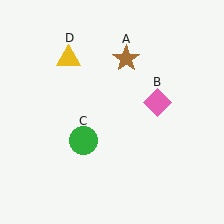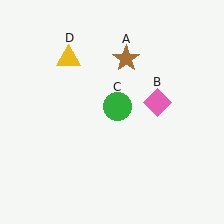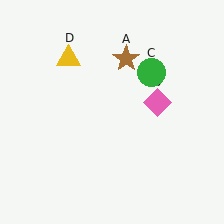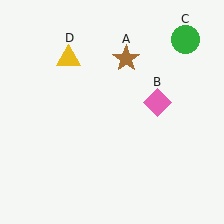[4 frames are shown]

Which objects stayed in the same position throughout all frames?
Brown star (object A) and pink diamond (object B) and yellow triangle (object D) remained stationary.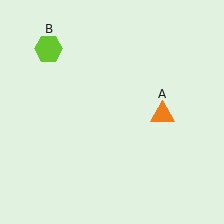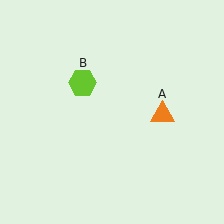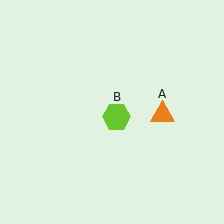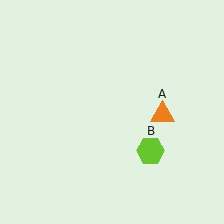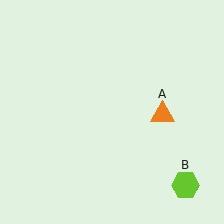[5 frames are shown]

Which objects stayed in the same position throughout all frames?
Orange triangle (object A) remained stationary.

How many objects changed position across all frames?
1 object changed position: lime hexagon (object B).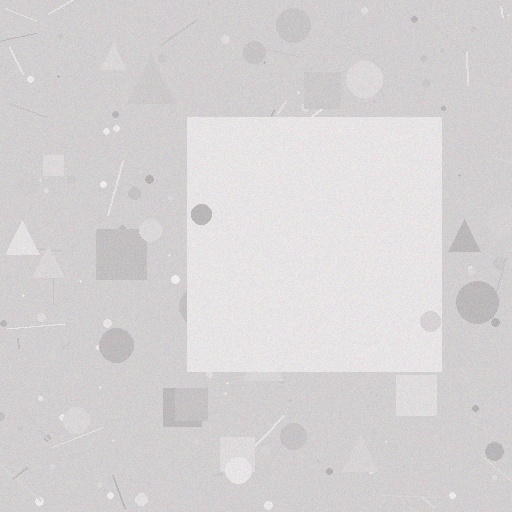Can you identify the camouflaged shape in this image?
The camouflaged shape is a square.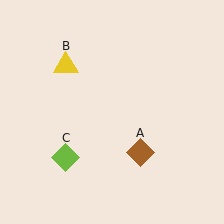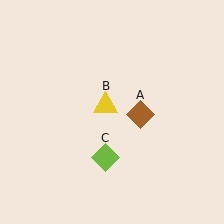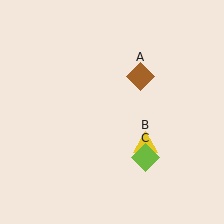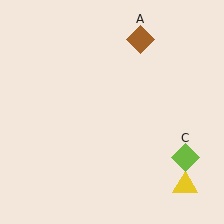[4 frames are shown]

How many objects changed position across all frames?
3 objects changed position: brown diamond (object A), yellow triangle (object B), lime diamond (object C).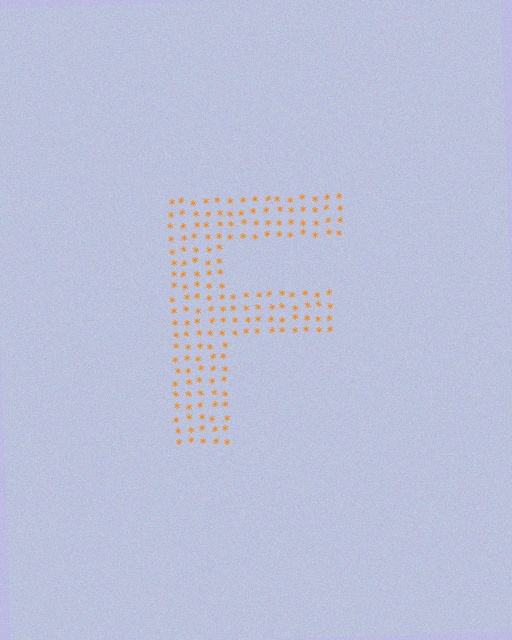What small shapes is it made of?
It is made of small asterisks.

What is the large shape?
The large shape is the letter F.